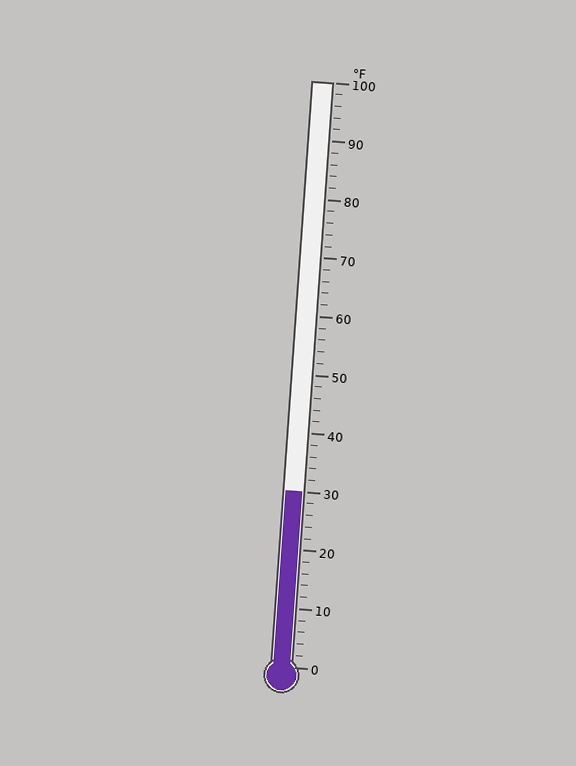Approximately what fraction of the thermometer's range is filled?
The thermometer is filled to approximately 30% of its range.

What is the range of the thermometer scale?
The thermometer scale ranges from 0°F to 100°F.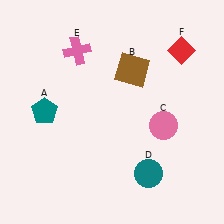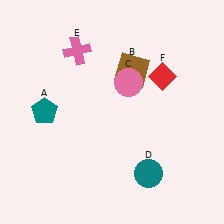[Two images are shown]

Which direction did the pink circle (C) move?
The pink circle (C) moved up.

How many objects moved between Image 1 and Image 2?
2 objects moved between the two images.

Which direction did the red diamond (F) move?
The red diamond (F) moved down.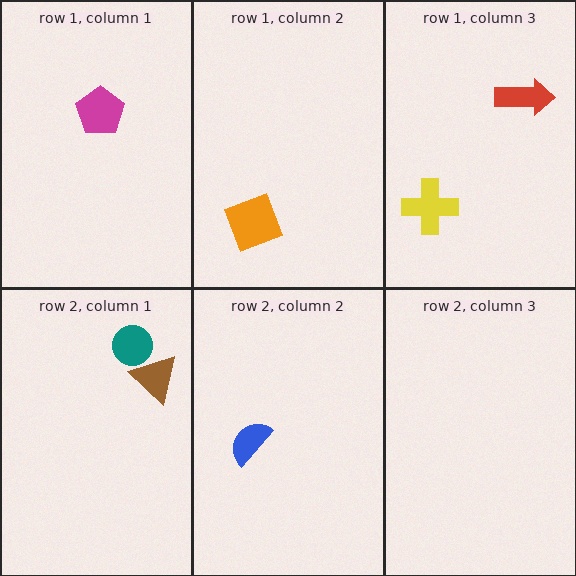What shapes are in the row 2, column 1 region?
The teal circle, the brown triangle.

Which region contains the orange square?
The row 1, column 2 region.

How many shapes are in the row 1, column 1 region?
1.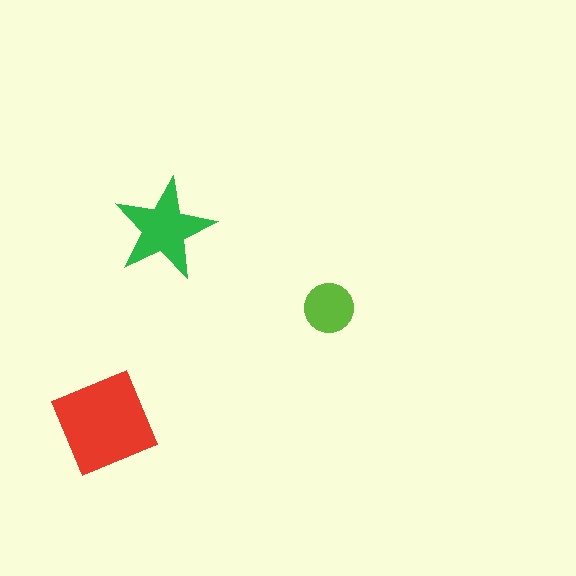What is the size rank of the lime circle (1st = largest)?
3rd.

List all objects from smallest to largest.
The lime circle, the green star, the red square.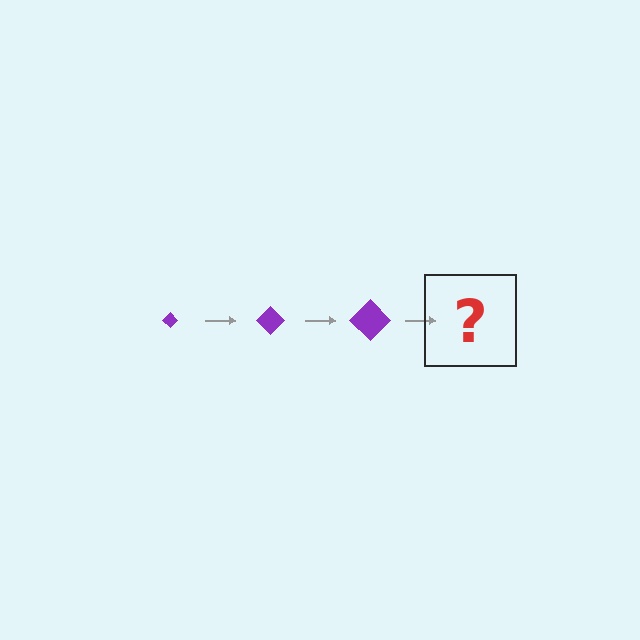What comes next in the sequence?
The next element should be a purple diamond, larger than the previous one.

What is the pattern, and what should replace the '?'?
The pattern is that the diamond gets progressively larger each step. The '?' should be a purple diamond, larger than the previous one.